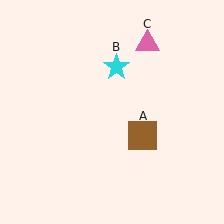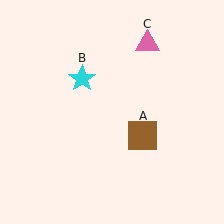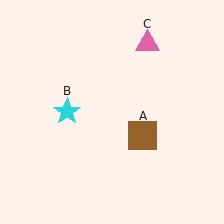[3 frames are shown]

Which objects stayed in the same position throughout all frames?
Brown square (object A) and pink triangle (object C) remained stationary.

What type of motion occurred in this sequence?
The cyan star (object B) rotated counterclockwise around the center of the scene.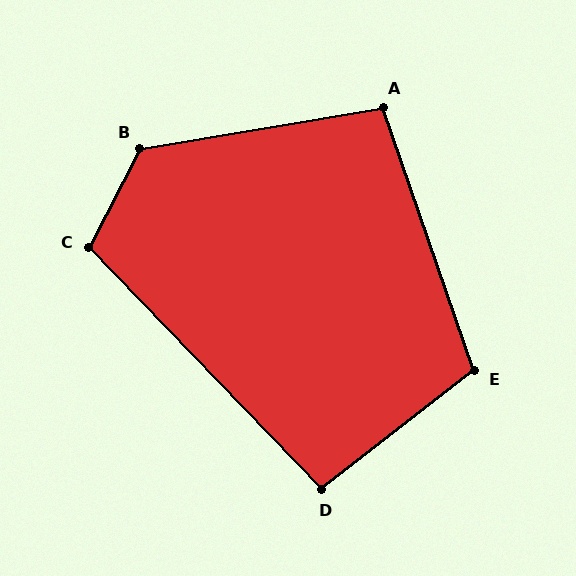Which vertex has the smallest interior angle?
D, at approximately 96 degrees.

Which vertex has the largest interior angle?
B, at approximately 127 degrees.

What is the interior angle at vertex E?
Approximately 109 degrees (obtuse).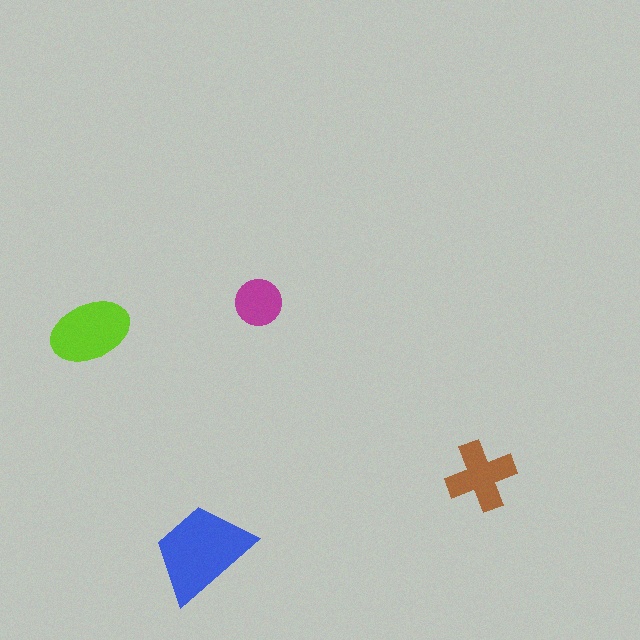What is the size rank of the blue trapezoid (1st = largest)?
1st.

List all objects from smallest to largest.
The magenta circle, the brown cross, the lime ellipse, the blue trapezoid.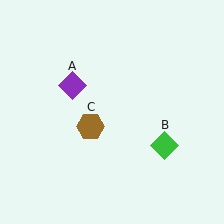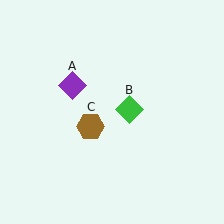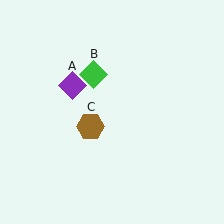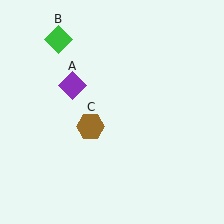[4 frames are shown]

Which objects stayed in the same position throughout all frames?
Purple diamond (object A) and brown hexagon (object C) remained stationary.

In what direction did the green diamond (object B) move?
The green diamond (object B) moved up and to the left.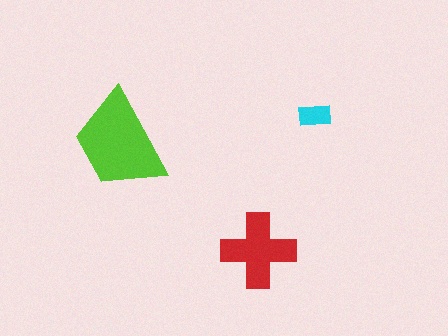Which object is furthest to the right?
The cyan rectangle is rightmost.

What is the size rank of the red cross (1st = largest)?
2nd.